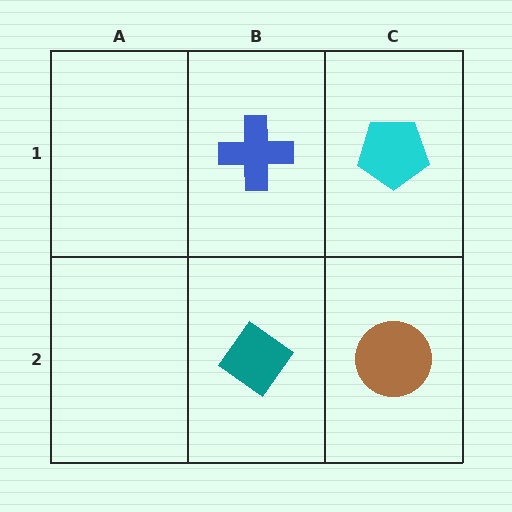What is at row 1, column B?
A blue cross.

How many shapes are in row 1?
2 shapes.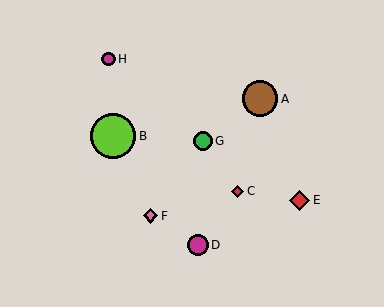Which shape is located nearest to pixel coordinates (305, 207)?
The red diamond (labeled E) at (300, 200) is nearest to that location.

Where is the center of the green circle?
The center of the green circle is at (203, 141).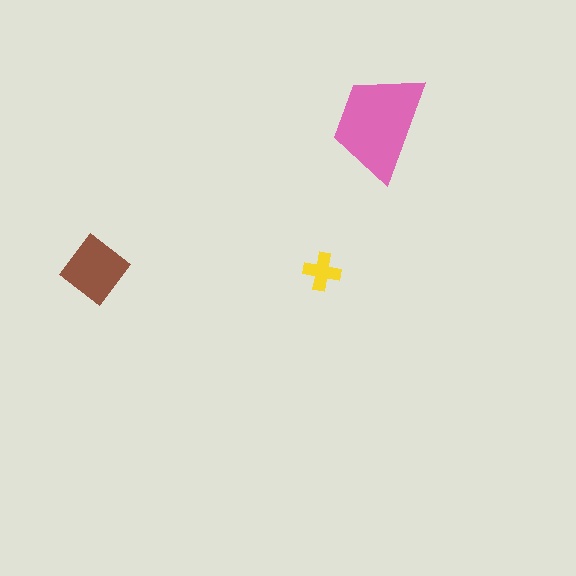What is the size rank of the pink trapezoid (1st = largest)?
1st.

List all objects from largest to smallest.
The pink trapezoid, the brown diamond, the yellow cross.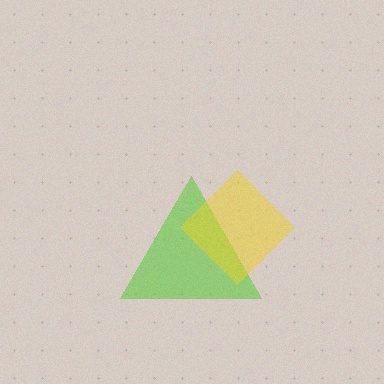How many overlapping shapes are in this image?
There are 2 overlapping shapes in the image.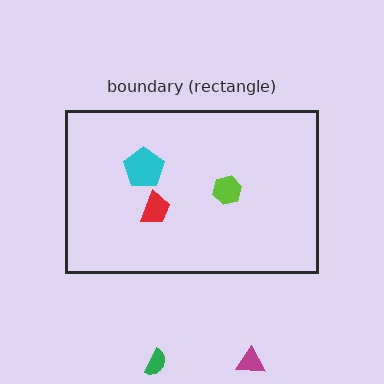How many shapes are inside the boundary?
3 inside, 2 outside.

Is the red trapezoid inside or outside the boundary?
Inside.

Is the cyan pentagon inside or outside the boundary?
Inside.